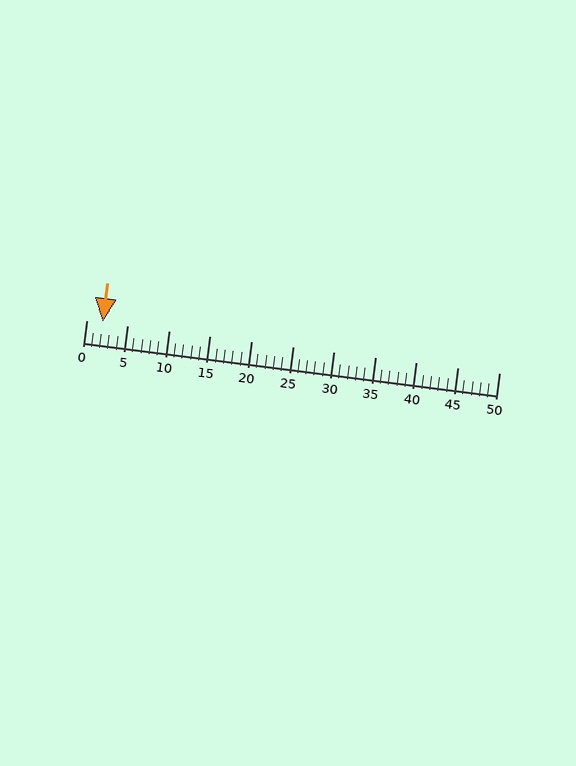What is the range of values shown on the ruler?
The ruler shows values from 0 to 50.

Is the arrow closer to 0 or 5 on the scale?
The arrow is closer to 0.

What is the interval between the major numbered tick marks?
The major tick marks are spaced 5 units apart.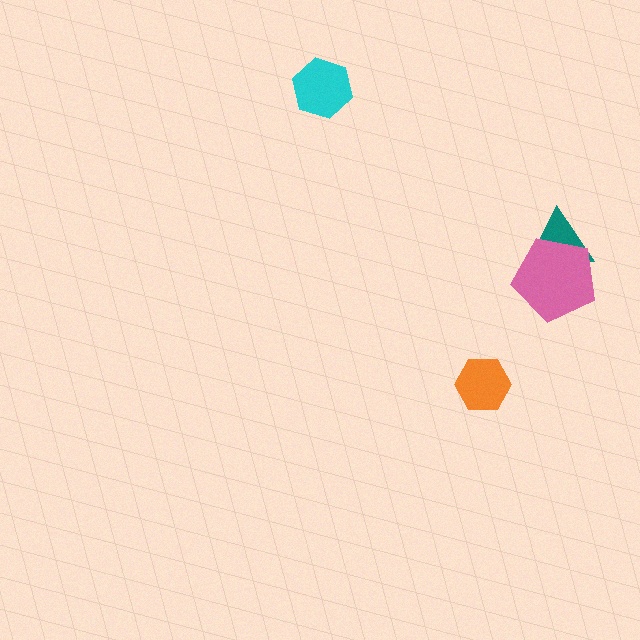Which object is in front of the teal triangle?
The pink pentagon is in front of the teal triangle.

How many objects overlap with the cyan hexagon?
0 objects overlap with the cyan hexagon.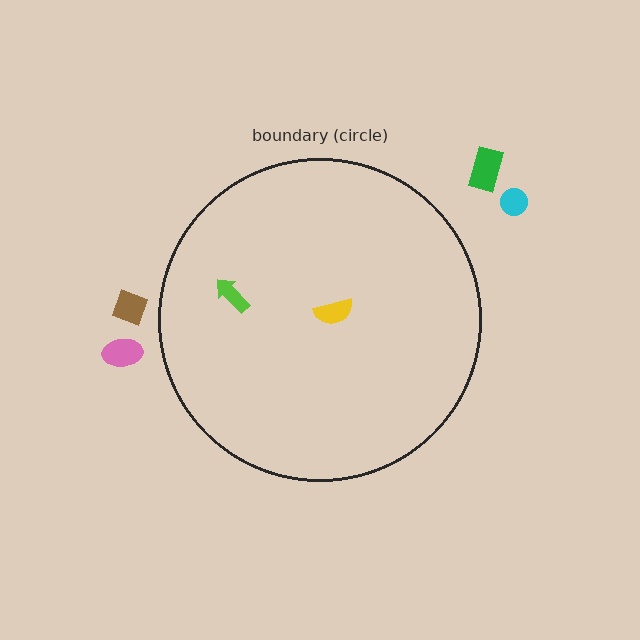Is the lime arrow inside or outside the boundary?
Inside.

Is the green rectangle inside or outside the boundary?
Outside.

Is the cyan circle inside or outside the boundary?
Outside.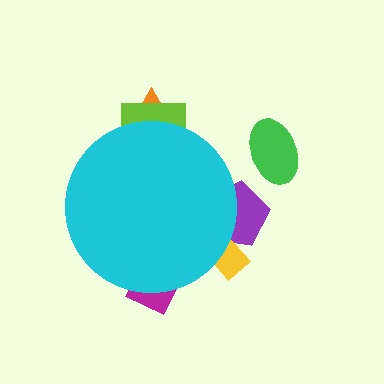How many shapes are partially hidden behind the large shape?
5 shapes are partially hidden.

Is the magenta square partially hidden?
Yes, the magenta square is partially hidden behind the cyan circle.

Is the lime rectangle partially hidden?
Yes, the lime rectangle is partially hidden behind the cyan circle.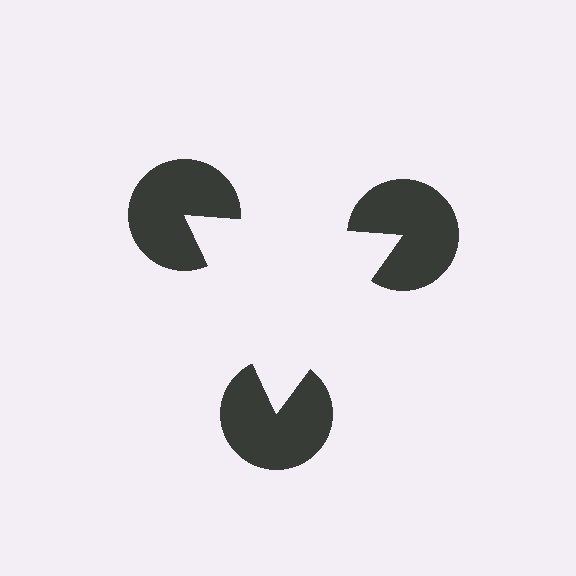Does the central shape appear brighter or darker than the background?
It typically appears slightly brighter than the background, even though no actual brightness change is drawn.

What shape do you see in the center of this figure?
An illusory triangle — its edges are inferred from the aligned wedge cuts in the pac-man discs, not physically drawn.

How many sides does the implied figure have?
3 sides.